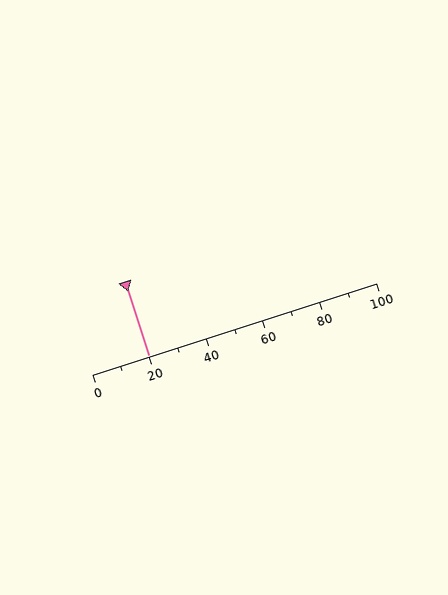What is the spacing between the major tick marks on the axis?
The major ticks are spaced 20 apart.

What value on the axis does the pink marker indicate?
The marker indicates approximately 20.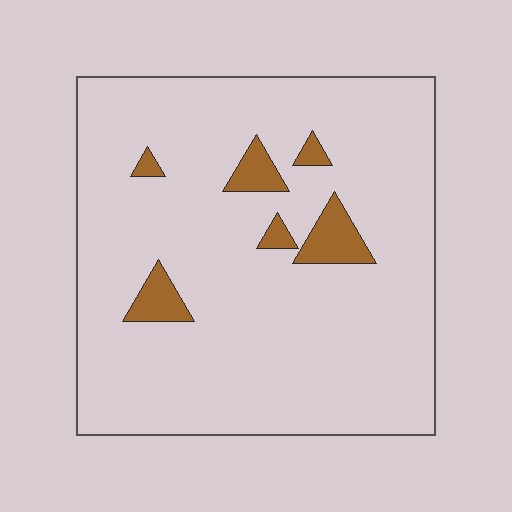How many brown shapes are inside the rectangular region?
6.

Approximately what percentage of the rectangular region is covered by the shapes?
Approximately 5%.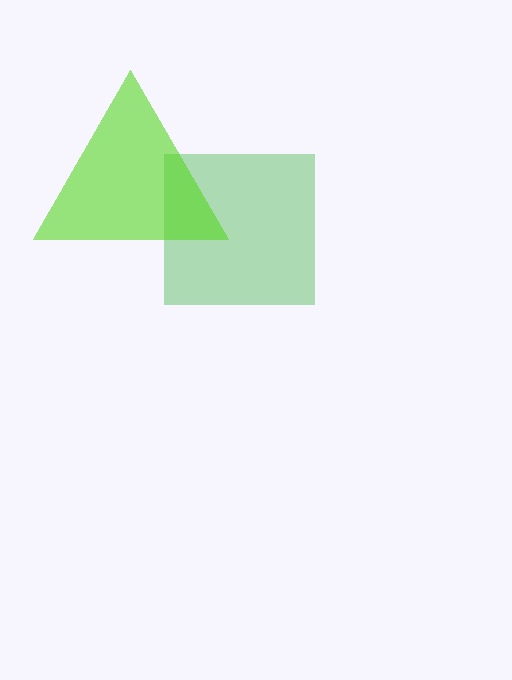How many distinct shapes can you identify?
There are 2 distinct shapes: a green square, a lime triangle.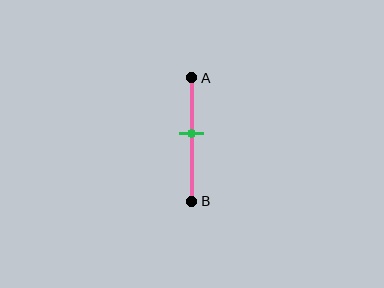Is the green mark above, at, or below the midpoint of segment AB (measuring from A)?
The green mark is above the midpoint of segment AB.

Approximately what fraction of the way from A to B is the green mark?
The green mark is approximately 45% of the way from A to B.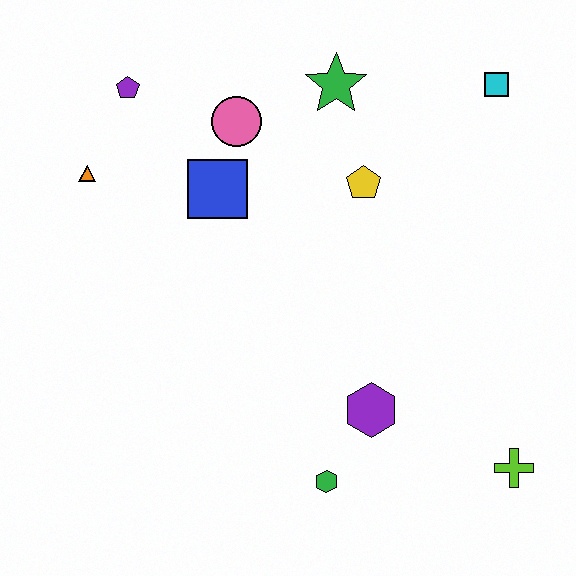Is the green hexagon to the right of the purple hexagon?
No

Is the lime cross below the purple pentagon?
Yes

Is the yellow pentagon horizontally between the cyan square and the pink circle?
Yes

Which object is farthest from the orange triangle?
The lime cross is farthest from the orange triangle.